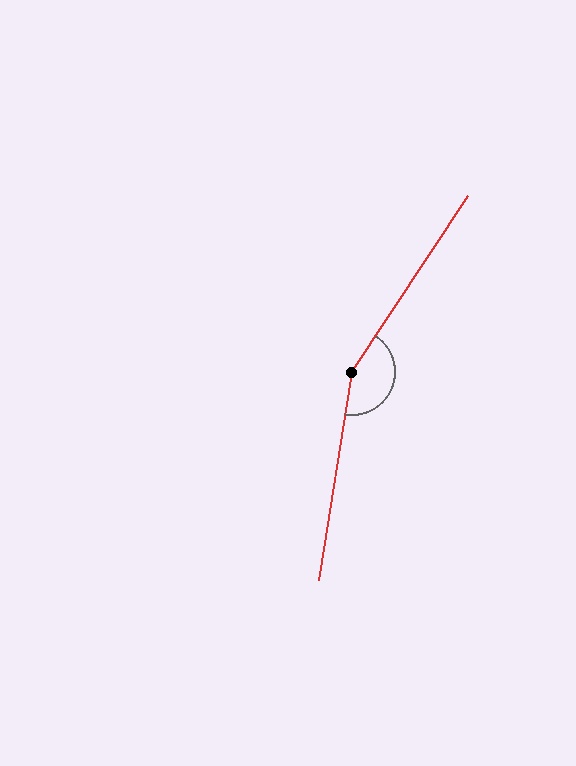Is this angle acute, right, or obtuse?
It is obtuse.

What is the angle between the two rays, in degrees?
Approximately 156 degrees.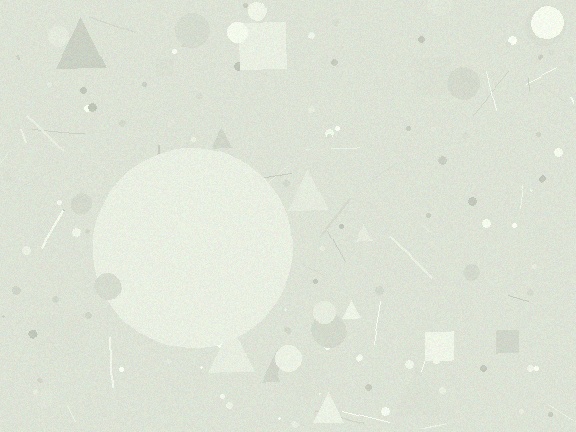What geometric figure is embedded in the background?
A circle is embedded in the background.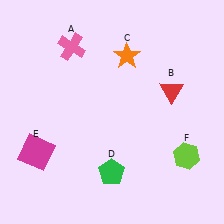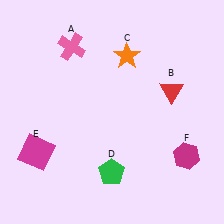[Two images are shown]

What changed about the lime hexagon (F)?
In Image 1, F is lime. In Image 2, it changed to magenta.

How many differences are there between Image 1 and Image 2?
There is 1 difference between the two images.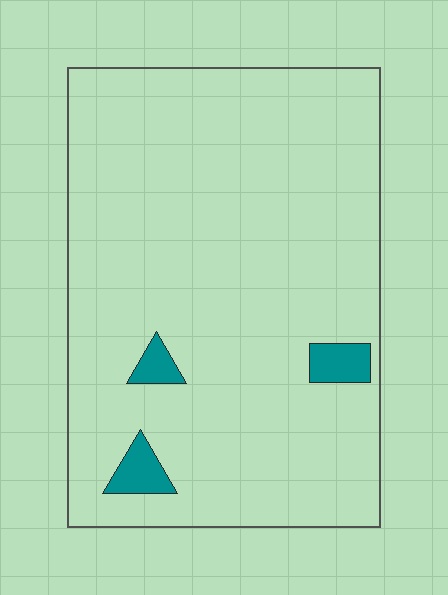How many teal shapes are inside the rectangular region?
3.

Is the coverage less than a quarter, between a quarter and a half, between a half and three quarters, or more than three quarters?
Less than a quarter.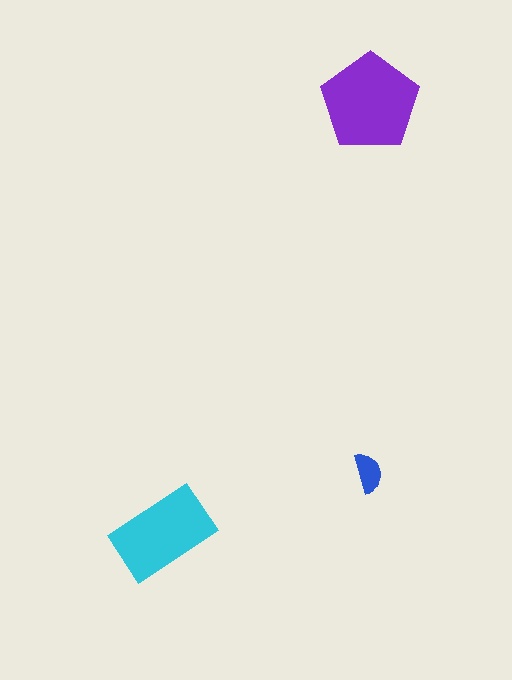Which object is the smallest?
The blue semicircle.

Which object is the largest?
The purple pentagon.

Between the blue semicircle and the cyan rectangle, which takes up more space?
The cyan rectangle.